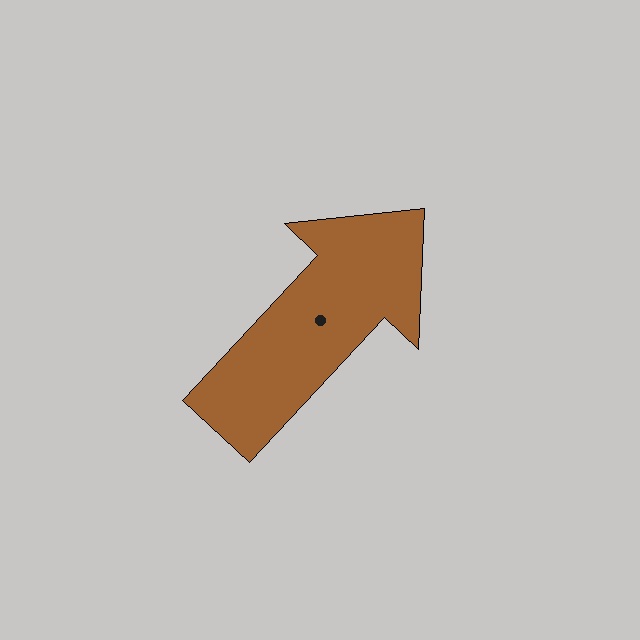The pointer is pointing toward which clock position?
Roughly 1 o'clock.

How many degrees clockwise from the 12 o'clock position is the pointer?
Approximately 43 degrees.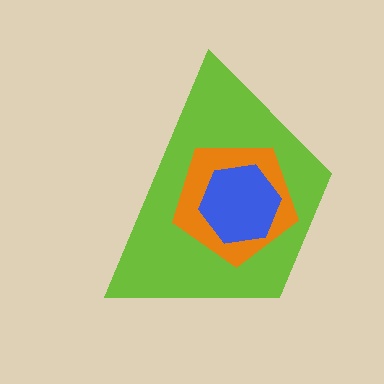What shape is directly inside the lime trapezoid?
The orange pentagon.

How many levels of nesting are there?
3.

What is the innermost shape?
The blue hexagon.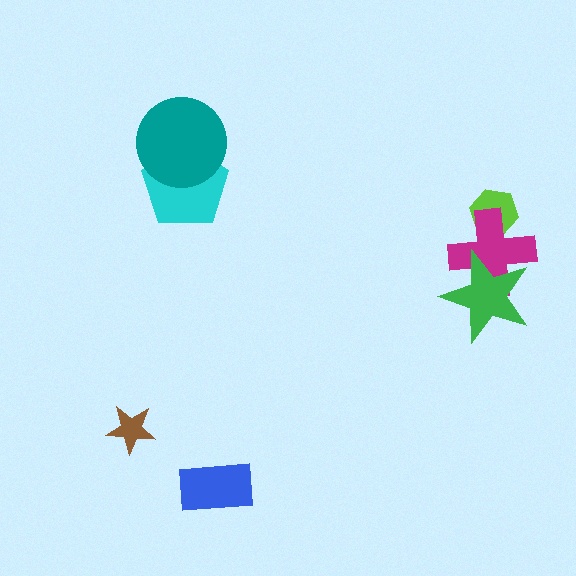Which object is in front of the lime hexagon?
The magenta cross is in front of the lime hexagon.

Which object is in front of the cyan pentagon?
The teal circle is in front of the cyan pentagon.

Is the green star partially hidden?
No, no other shape covers it.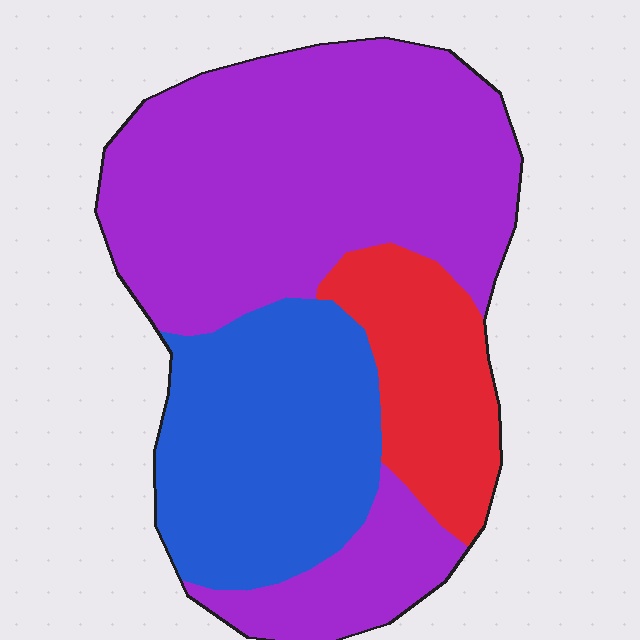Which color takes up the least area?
Red, at roughly 15%.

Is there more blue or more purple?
Purple.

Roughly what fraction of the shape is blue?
Blue covers 28% of the shape.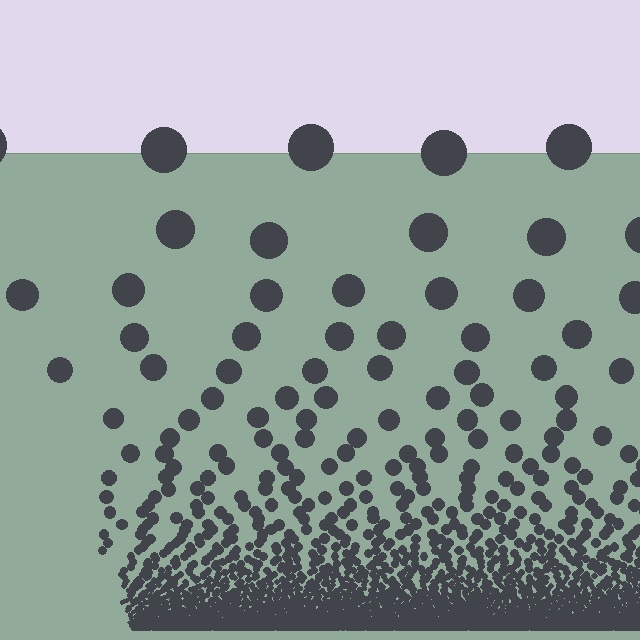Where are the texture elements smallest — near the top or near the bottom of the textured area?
Near the bottom.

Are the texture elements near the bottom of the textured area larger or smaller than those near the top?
Smaller. The gradient is inverted — elements near the bottom are smaller and denser.